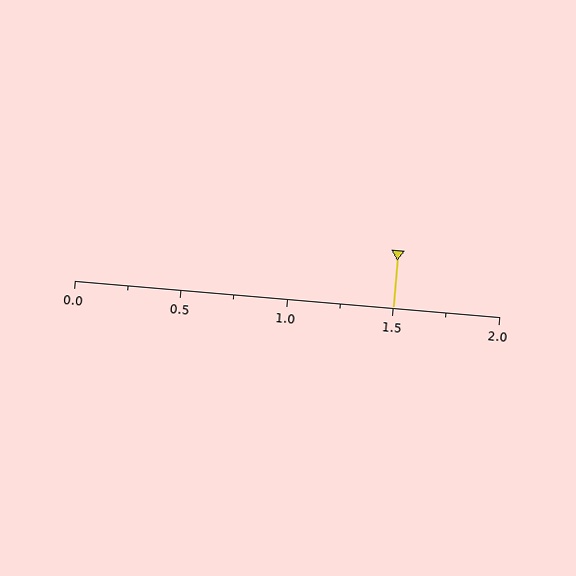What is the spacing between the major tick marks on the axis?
The major ticks are spaced 0.5 apart.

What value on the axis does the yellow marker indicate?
The marker indicates approximately 1.5.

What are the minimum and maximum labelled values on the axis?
The axis runs from 0.0 to 2.0.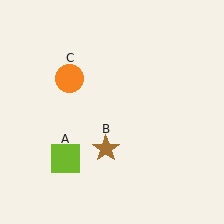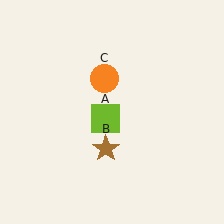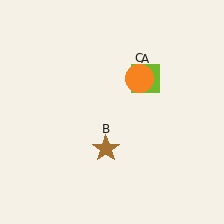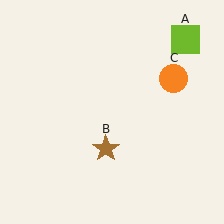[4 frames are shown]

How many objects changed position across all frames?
2 objects changed position: lime square (object A), orange circle (object C).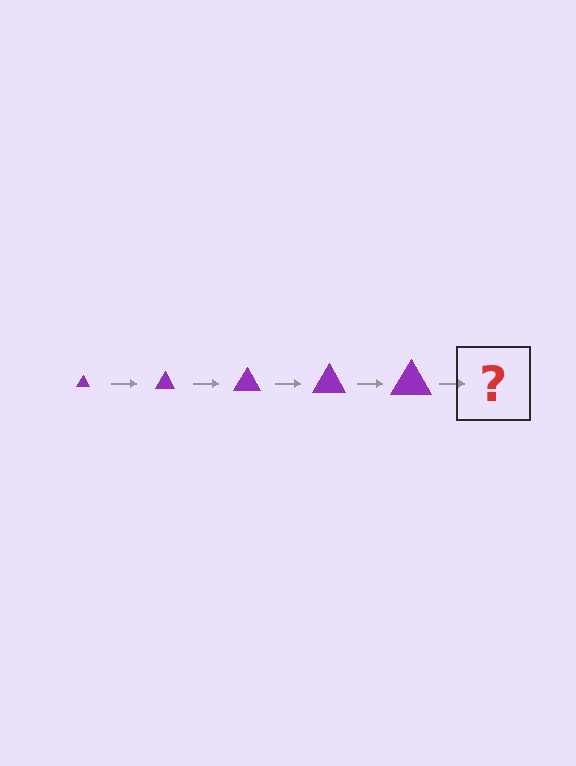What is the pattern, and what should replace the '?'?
The pattern is that the triangle gets progressively larger each step. The '?' should be a purple triangle, larger than the previous one.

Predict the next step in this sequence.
The next step is a purple triangle, larger than the previous one.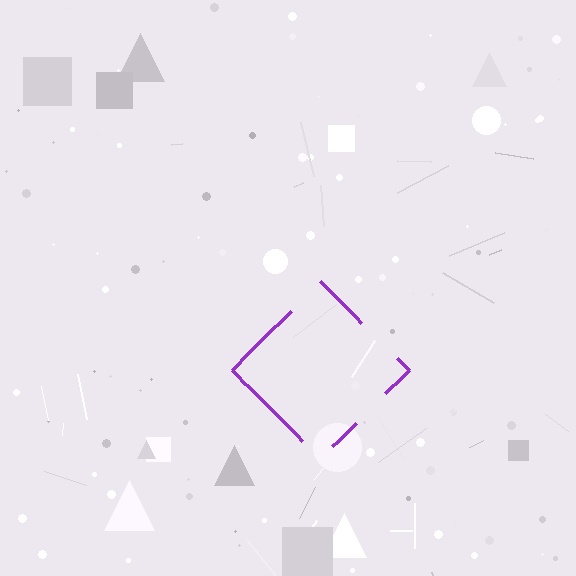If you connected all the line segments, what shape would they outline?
They would outline a diamond.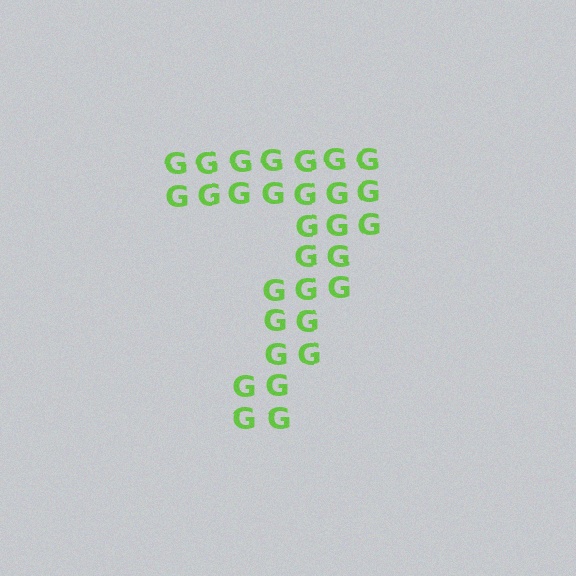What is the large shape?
The large shape is the digit 7.